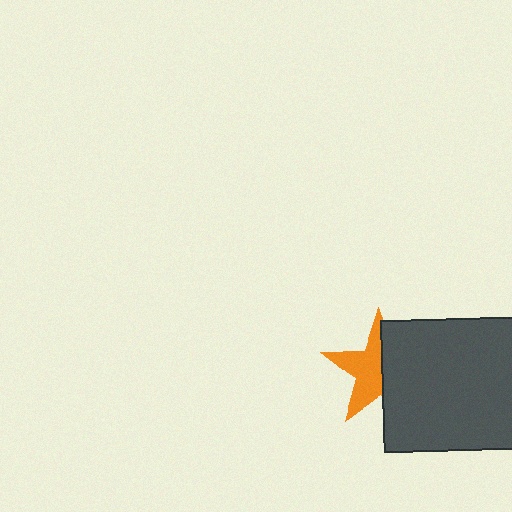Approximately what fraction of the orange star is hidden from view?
Roughly 48% of the orange star is hidden behind the dark gray square.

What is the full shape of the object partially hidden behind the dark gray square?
The partially hidden object is an orange star.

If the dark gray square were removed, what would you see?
You would see the complete orange star.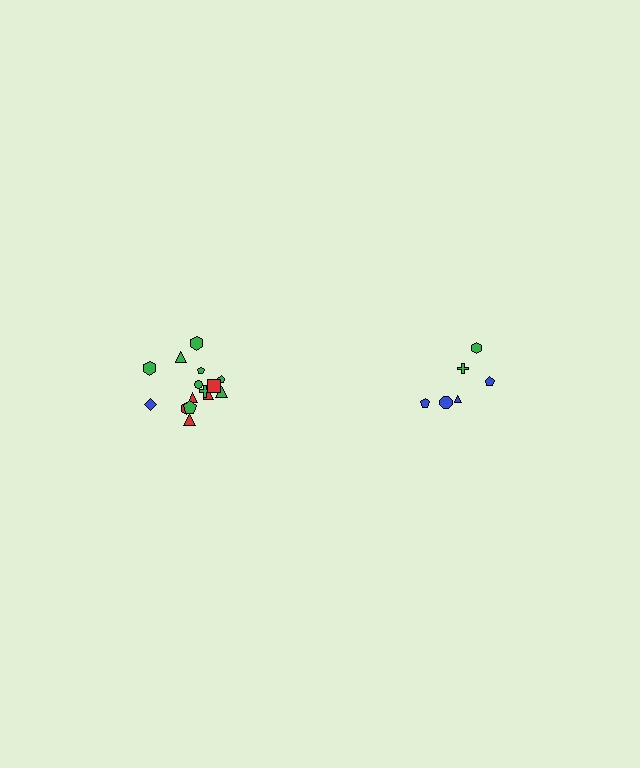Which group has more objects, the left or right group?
The left group.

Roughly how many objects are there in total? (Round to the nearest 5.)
Roughly 20 objects in total.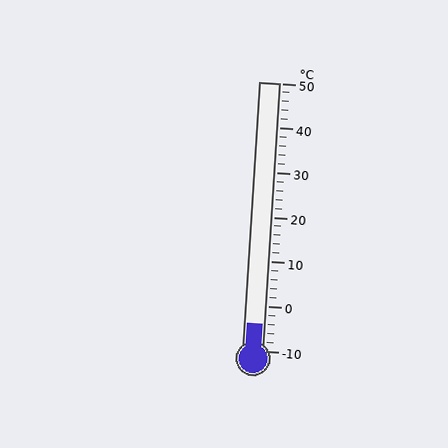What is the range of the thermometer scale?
The thermometer scale ranges from -10°C to 50°C.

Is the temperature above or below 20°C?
The temperature is below 20°C.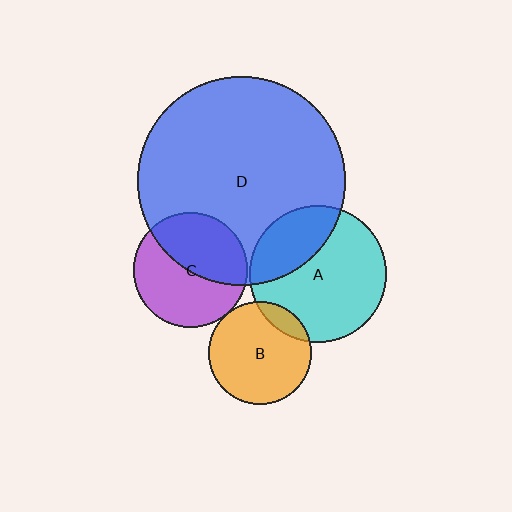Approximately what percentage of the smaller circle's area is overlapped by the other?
Approximately 45%.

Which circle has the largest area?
Circle D (blue).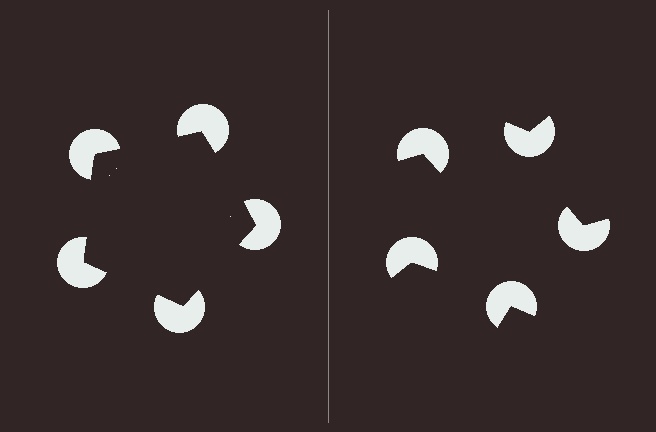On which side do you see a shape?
An illusory pentagon appears on the left side. On the right side the wedge cuts are rotated, so no coherent shape forms.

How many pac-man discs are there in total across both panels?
10 — 5 on each side.